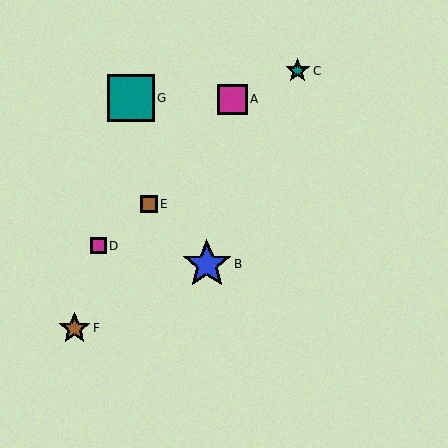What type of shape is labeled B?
Shape B is a blue star.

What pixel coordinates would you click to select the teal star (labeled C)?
Click at (298, 71) to select the teal star C.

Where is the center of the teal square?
The center of the teal square is at (131, 98).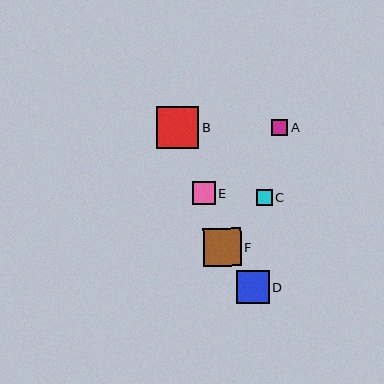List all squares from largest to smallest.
From largest to smallest: B, F, D, E, A, C.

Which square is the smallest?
Square C is the smallest with a size of approximately 16 pixels.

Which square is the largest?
Square B is the largest with a size of approximately 42 pixels.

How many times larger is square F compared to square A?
Square F is approximately 2.3 times the size of square A.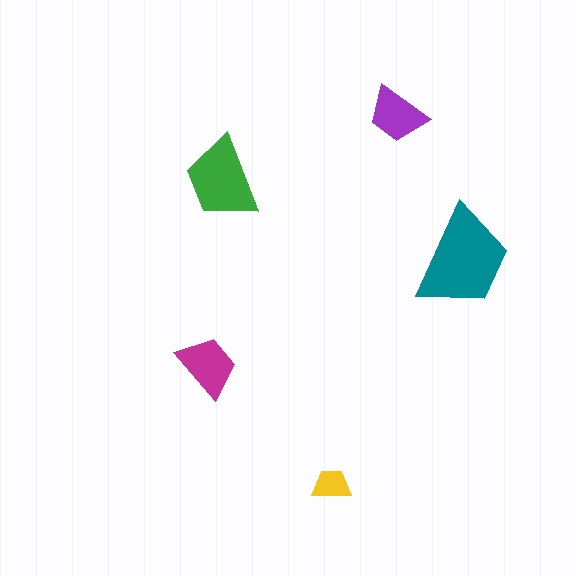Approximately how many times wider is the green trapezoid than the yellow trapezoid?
About 2 times wider.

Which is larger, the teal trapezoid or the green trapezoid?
The teal one.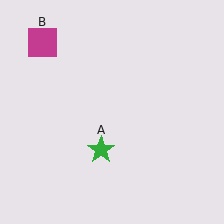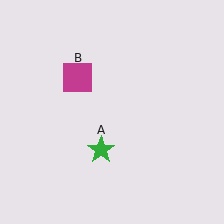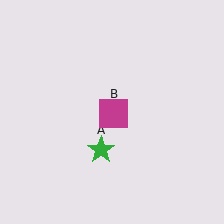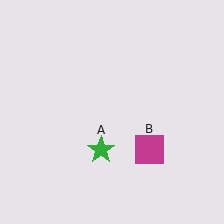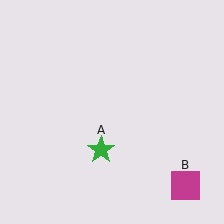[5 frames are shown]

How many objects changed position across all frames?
1 object changed position: magenta square (object B).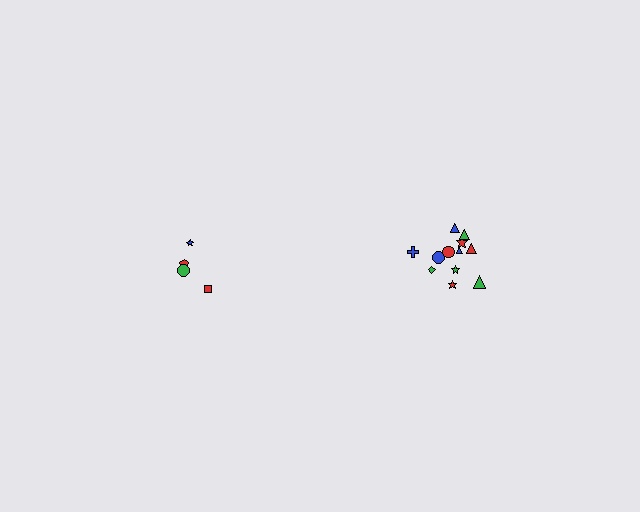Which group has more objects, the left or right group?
The right group.